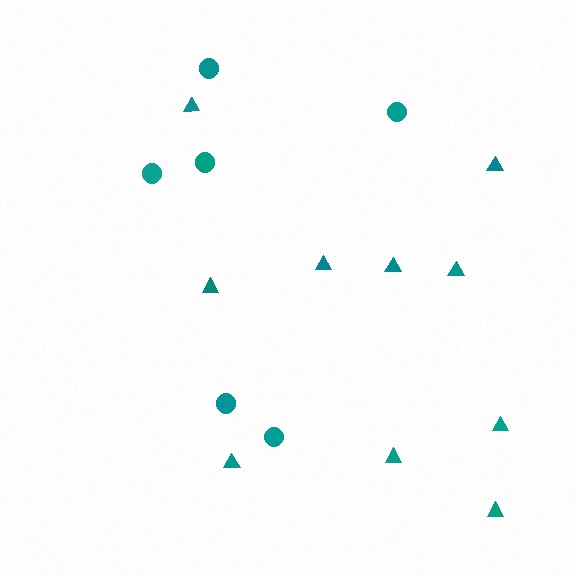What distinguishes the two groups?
There are 2 groups: one group of circles (6) and one group of triangles (10).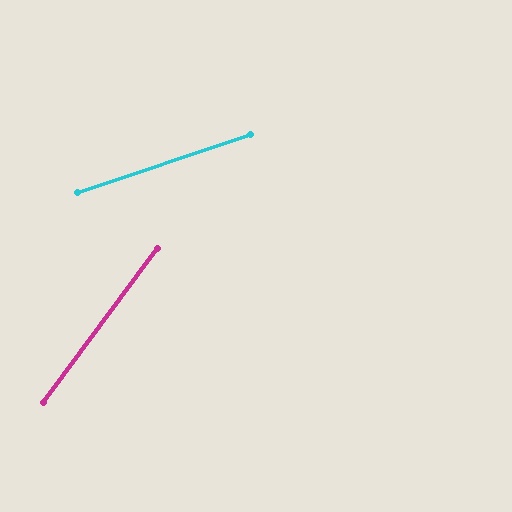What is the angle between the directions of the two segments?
Approximately 35 degrees.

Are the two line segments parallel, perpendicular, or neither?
Neither parallel nor perpendicular — they differ by about 35°.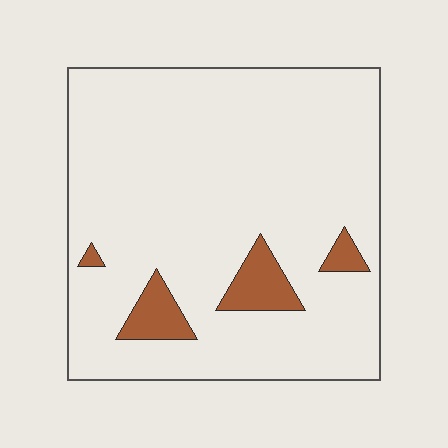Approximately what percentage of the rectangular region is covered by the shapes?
Approximately 10%.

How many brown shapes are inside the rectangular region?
4.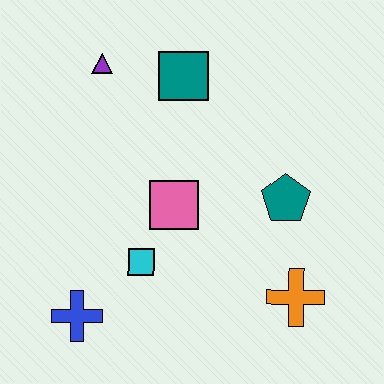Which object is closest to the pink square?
The cyan square is closest to the pink square.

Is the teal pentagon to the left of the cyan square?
No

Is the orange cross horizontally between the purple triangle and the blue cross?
No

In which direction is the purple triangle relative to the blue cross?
The purple triangle is above the blue cross.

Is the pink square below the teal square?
Yes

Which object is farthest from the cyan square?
The purple triangle is farthest from the cyan square.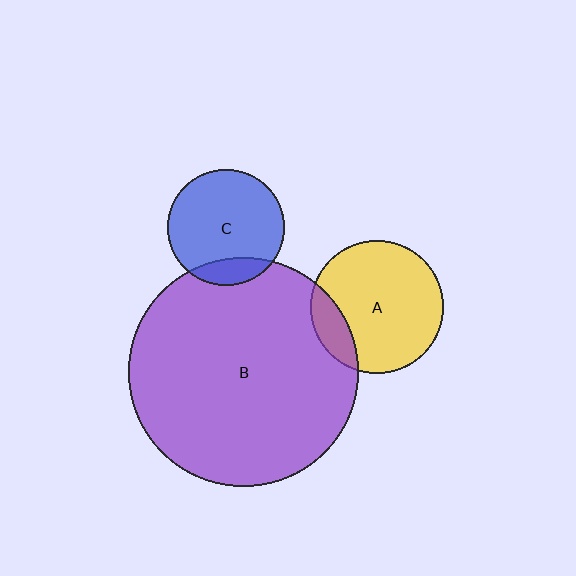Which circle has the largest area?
Circle B (purple).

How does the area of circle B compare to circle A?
Approximately 3.0 times.